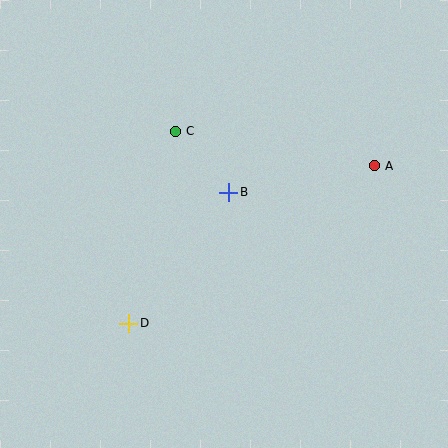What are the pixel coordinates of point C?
Point C is at (175, 131).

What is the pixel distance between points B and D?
The distance between B and D is 165 pixels.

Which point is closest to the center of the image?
Point B at (229, 192) is closest to the center.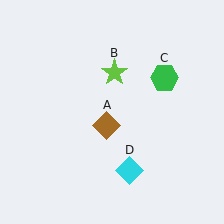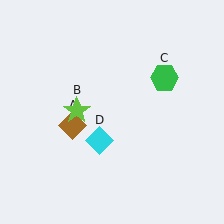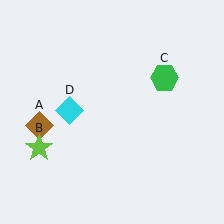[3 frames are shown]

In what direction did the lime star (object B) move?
The lime star (object B) moved down and to the left.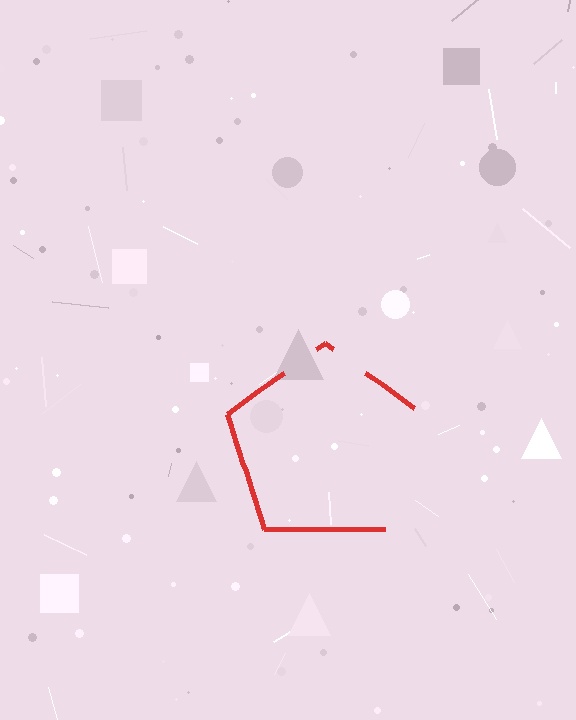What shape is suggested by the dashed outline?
The dashed outline suggests a pentagon.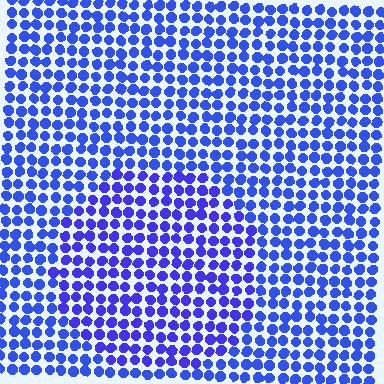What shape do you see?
I see a circle.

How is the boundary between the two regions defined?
The boundary is defined purely by a slight shift in hue (about 16 degrees). Spacing, size, and orientation are identical on both sides.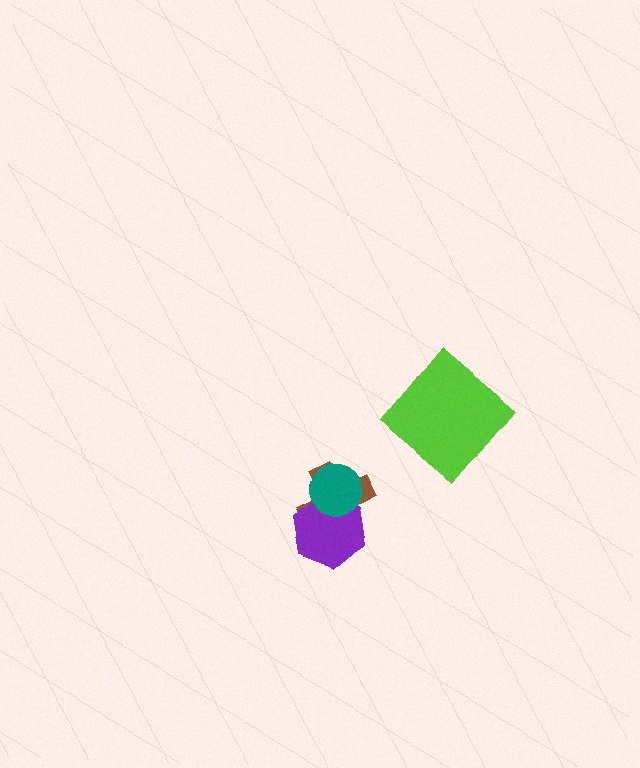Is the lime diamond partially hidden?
No, no other shape covers it.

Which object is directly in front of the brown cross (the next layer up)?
The purple hexagon is directly in front of the brown cross.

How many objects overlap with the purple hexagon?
2 objects overlap with the purple hexagon.